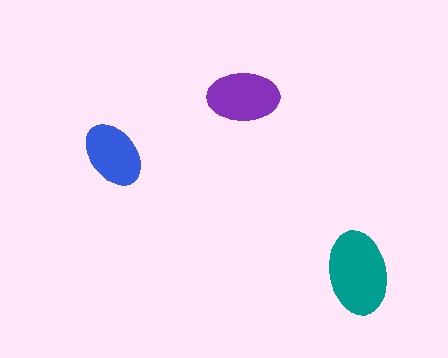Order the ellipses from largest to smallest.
the teal one, the purple one, the blue one.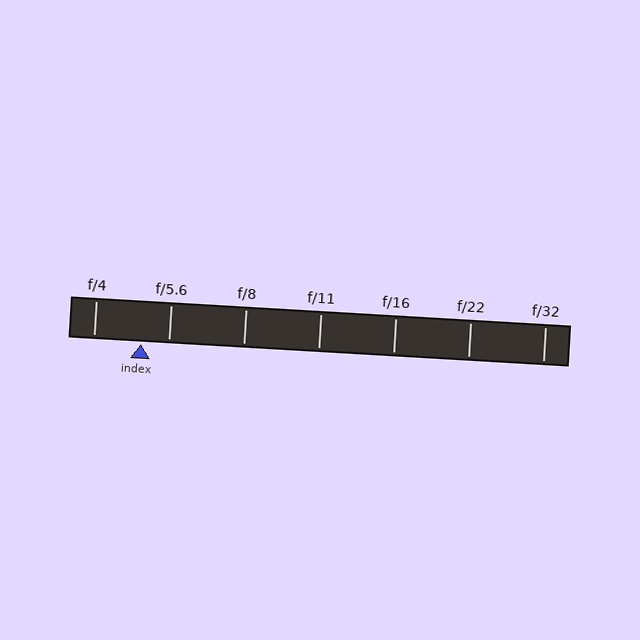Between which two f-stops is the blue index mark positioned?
The index mark is between f/4 and f/5.6.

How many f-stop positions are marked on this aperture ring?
There are 7 f-stop positions marked.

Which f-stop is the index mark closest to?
The index mark is closest to f/5.6.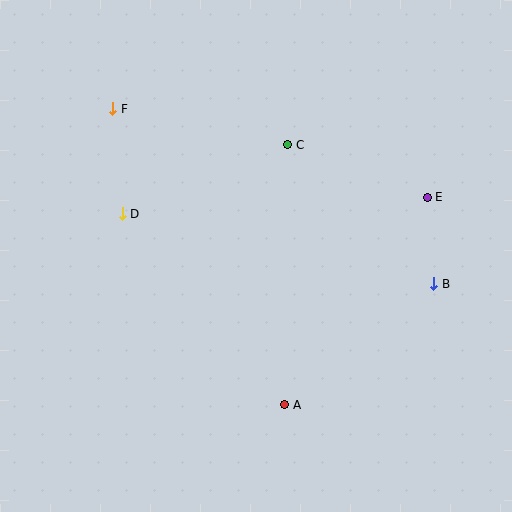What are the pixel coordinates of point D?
Point D is at (122, 214).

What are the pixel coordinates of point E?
Point E is at (427, 197).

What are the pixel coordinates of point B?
Point B is at (434, 284).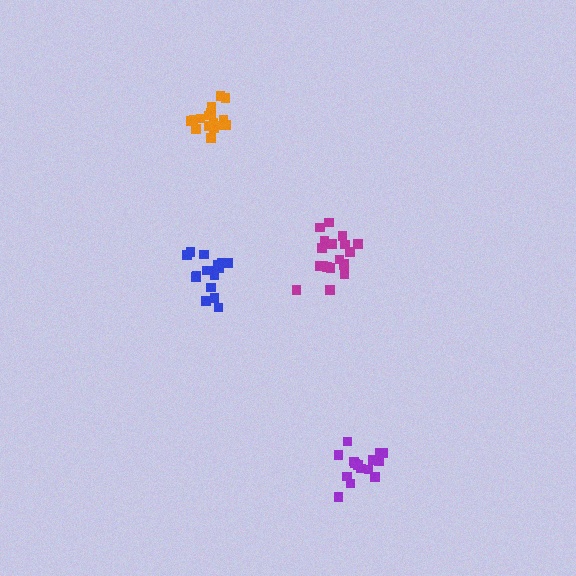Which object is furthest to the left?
The blue cluster is leftmost.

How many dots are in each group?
Group 1: 16 dots, Group 2: 15 dots, Group 3: 17 dots, Group 4: 19 dots (67 total).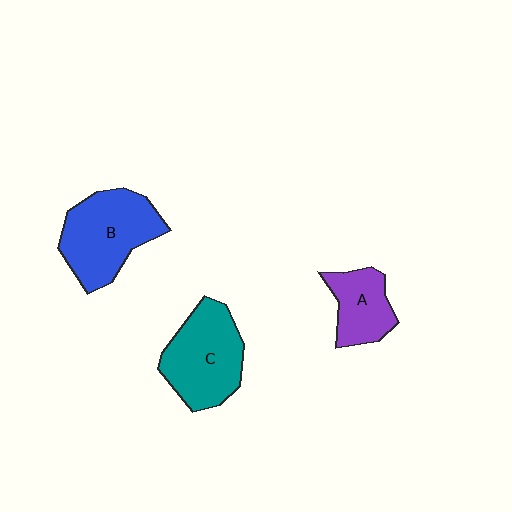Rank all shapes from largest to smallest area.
From largest to smallest: B (blue), C (teal), A (purple).